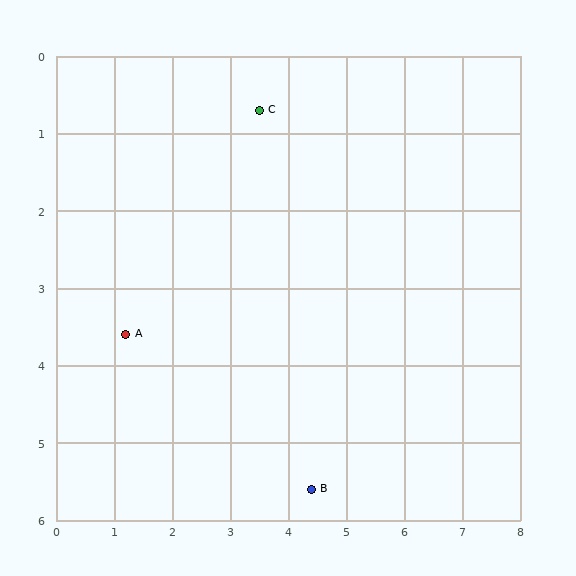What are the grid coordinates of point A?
Point A is at approximately (1.2, 3.6).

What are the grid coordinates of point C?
Point C is at approximately (3.5, 0.7).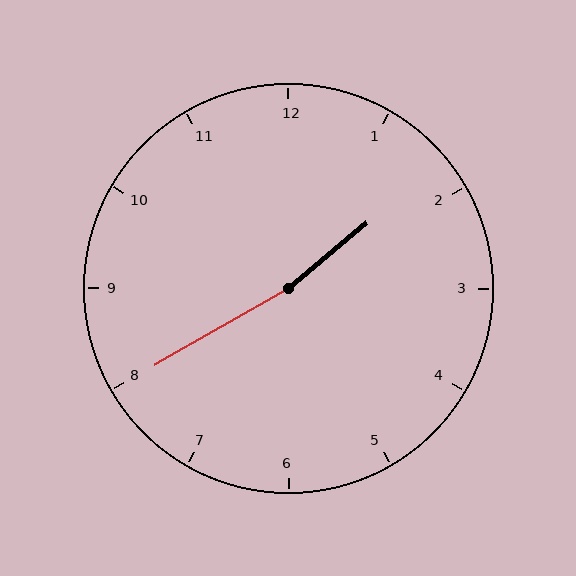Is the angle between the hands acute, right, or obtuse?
It is obtuse.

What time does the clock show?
1:40.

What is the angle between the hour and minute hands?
Approximately 170 degrees.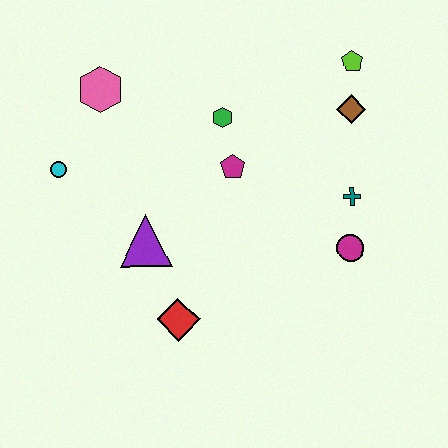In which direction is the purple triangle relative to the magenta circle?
The purple triangle is to the left of the magenta circle.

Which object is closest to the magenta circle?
The teal cross is closest to the magenta circle.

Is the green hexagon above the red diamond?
Yes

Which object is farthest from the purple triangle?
The lime pentagon is farthest from the purple triangle.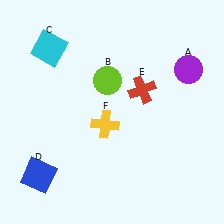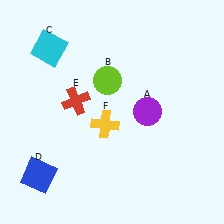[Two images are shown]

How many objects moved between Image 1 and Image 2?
2 objects moved between the two images.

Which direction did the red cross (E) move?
The red cross (E) moved left.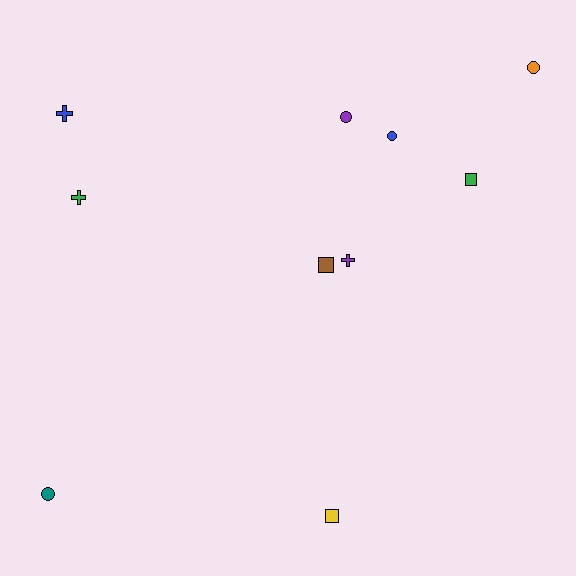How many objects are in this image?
There are 10 objects.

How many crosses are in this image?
There are 3 crosses.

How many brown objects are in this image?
There is 1 brown object.